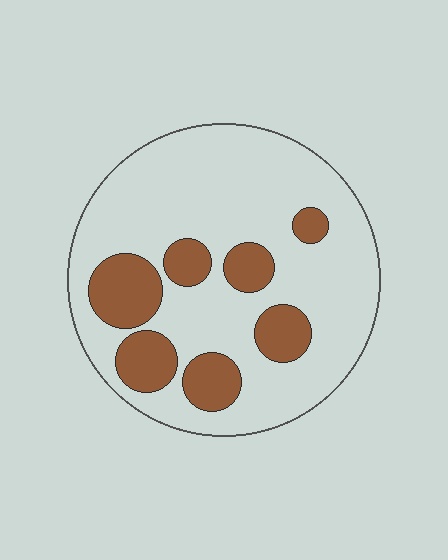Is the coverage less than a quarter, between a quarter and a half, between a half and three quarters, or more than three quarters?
Less than a quarter.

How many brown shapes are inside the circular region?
7.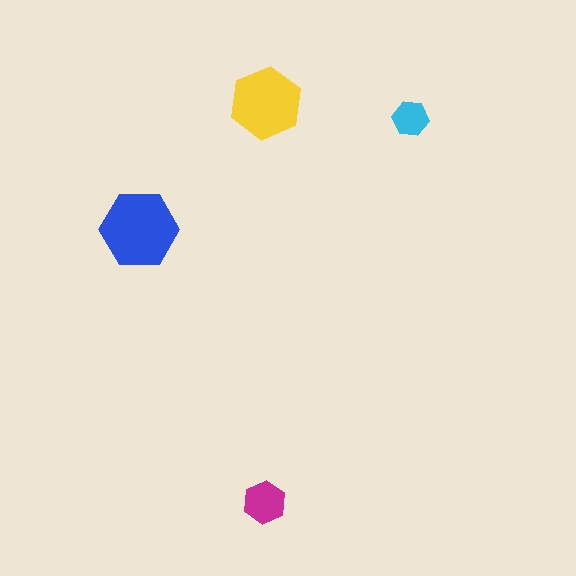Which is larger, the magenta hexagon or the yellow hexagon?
The yellow one.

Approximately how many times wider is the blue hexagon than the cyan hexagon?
About 2 times wider.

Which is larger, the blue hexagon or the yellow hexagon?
The blue one.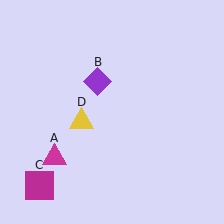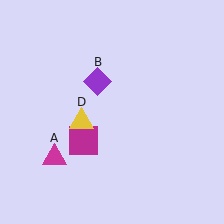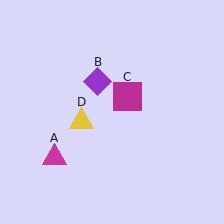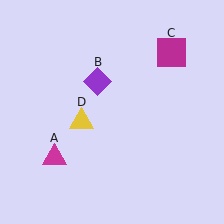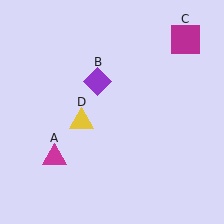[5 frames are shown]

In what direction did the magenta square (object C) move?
The magenta square (object C) moved up and to the right.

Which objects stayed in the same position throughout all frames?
Magenta triangle (object A) and purple diamond (object B) and yellow triangle (object D) remained stationary.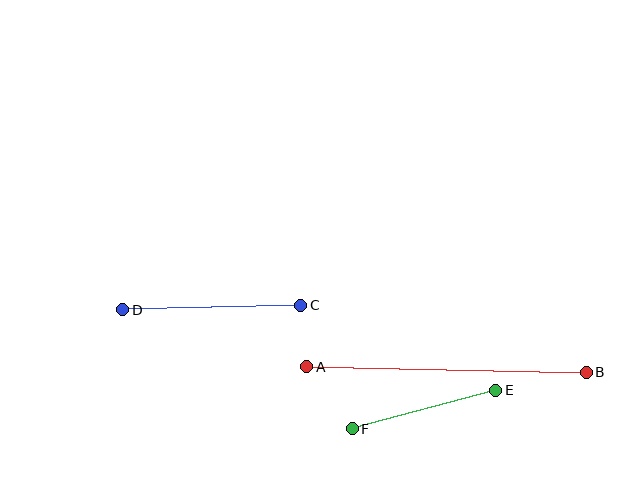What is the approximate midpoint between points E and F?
The midpoint is at approximately (424, 409) pixels.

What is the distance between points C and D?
The distance is approximately 178 pixels.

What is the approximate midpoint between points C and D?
The midpoint is at approximately (212, 307) pixels.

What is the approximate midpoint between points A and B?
The midpoint is at approximately (446, 370) pixels.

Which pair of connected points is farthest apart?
Points A and B are farthest apart.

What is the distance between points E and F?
The distance is approximately 148 pixels.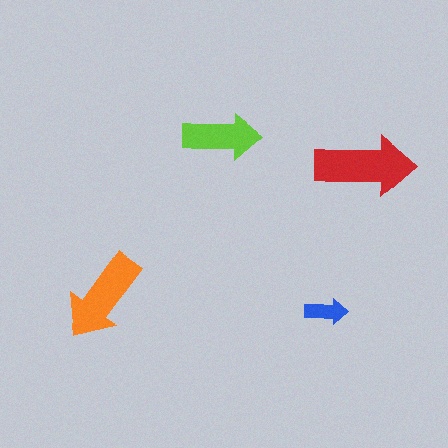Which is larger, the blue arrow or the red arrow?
The red one.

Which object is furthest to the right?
The red arrow is rightmost.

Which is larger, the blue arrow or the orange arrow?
The orange one.